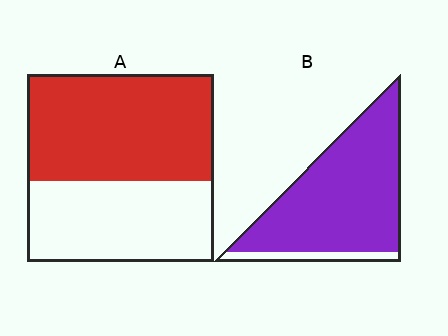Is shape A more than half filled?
Yes.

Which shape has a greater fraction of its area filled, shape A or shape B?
Shape B.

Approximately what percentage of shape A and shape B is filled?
A is approximately 55% and B is approximately 90%.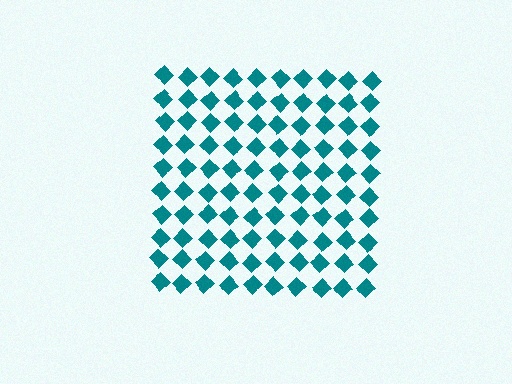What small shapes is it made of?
It is made of small diamonds.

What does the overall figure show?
The overall figure shows a square.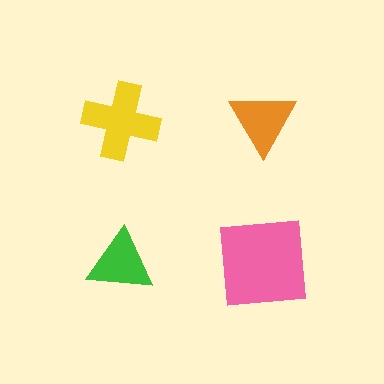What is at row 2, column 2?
A pink square.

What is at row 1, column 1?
A yellow cross.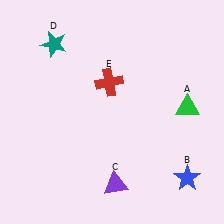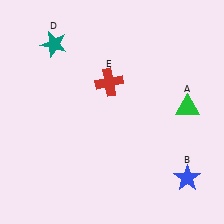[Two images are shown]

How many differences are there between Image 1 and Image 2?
There is 1 difference between the two images.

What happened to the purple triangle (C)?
The purple triangle (C) was removed in Image 2. It was in the bottom-right area of Image 1.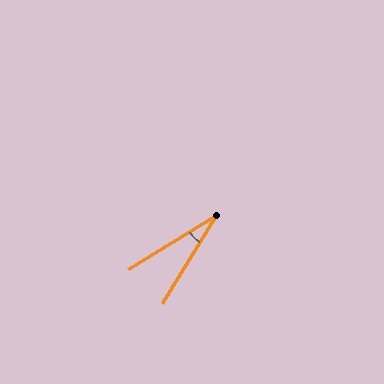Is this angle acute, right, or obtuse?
It is acute.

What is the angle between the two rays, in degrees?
Approximately 27 degrees.